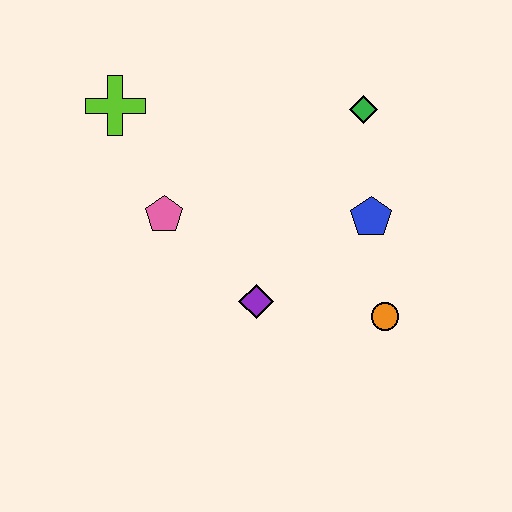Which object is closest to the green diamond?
The blue pentagon is closest to the green diamond.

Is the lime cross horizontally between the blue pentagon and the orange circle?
No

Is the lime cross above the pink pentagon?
Yes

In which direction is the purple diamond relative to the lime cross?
The purple diamond is below the lime cross.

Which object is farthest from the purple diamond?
The lime cross is farthest from the purple diamond.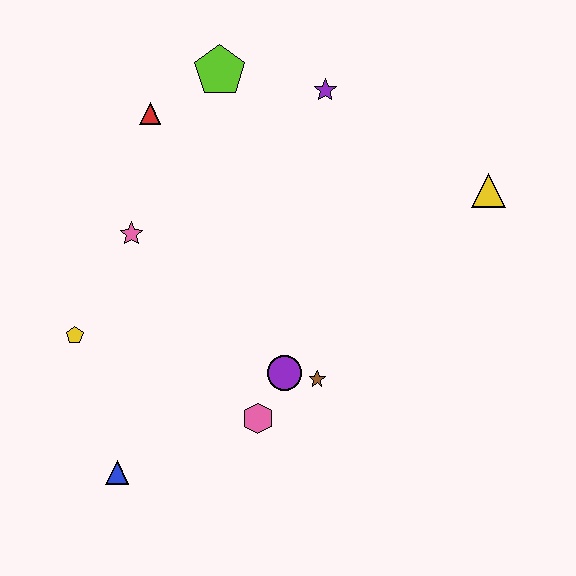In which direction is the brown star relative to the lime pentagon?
The brown star is below the lime pentagon.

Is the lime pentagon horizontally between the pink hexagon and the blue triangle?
Yes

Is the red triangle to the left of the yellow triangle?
Yes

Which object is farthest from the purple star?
The blue triangle is farthest from the purple star.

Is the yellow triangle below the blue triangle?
No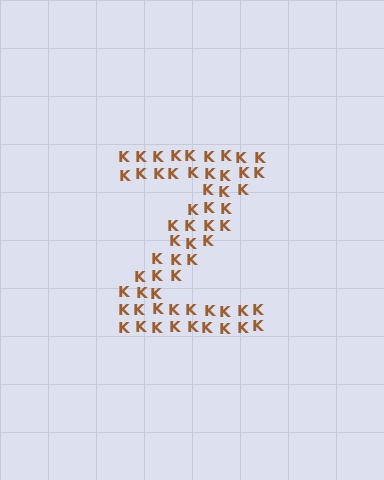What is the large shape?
The large shape is the letter Z.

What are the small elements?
The small elements are letter K's.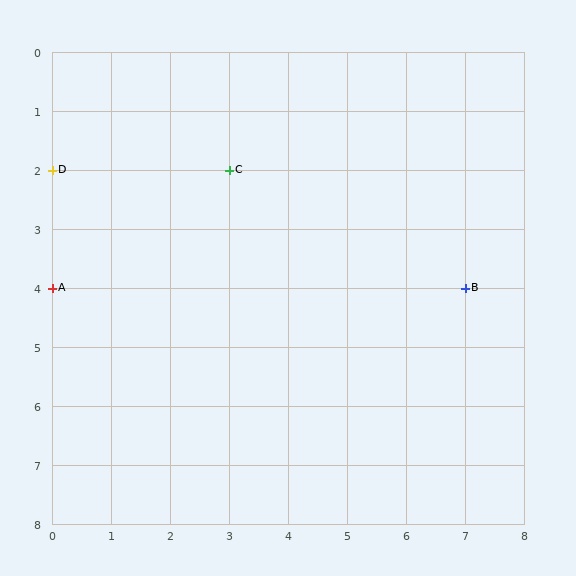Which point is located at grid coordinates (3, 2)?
Point C is at (3, 2).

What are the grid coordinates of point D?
Point D is at grid coordinates (0, 2).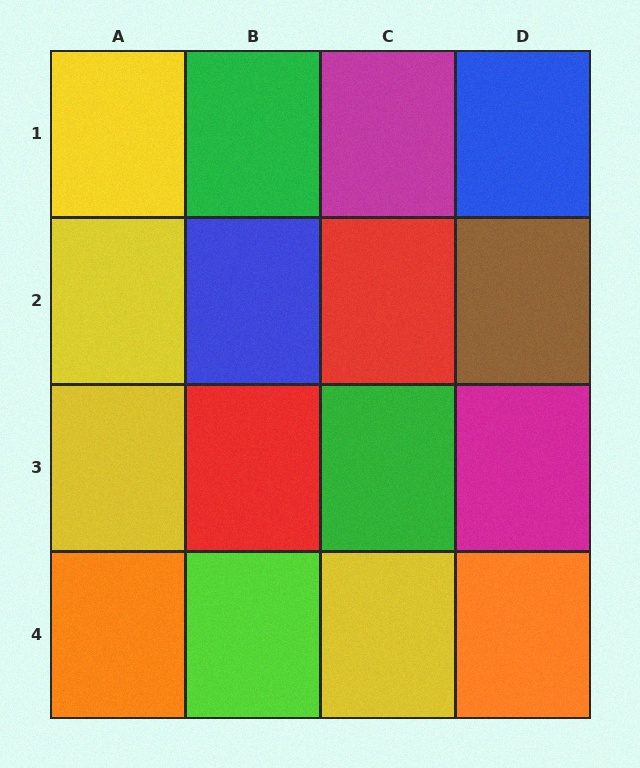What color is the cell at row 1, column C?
Magenta.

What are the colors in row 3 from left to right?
Yellow, red, green, magenta.